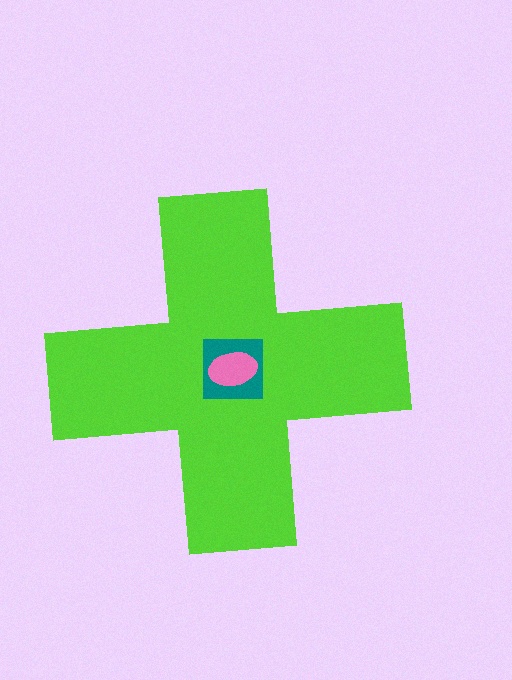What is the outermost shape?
The lime cross.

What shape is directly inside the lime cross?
The teal square.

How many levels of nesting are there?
3.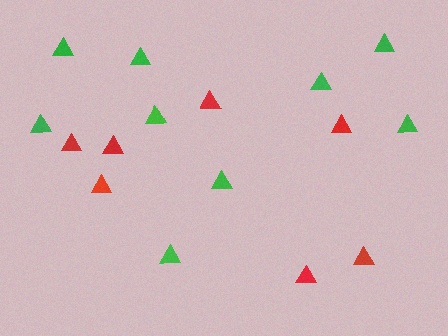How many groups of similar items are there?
There are 2 groups: one group of red triangles (7) and one group of green triangles (9).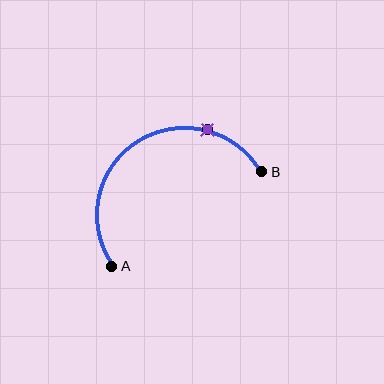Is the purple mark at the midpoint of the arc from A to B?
No. The purple mark lies on the arc but is closer to endpoint B. The arc midpoint would be at the point on the curve equidistant along the arc from both A and B.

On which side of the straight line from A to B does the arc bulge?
The arc bulges above the straight line connecting A and B.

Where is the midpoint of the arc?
The arc midpoint is the point on the curve farthest from the straight line joining A and B. It sits above that line.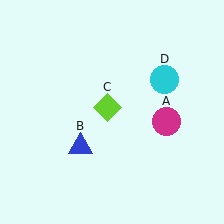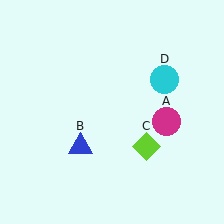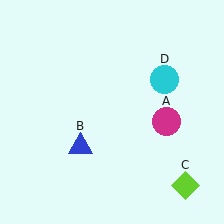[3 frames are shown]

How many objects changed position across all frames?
1 object changed position: lime diamond (object C).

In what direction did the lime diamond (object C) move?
The lime diamond (object C) moved down and to the right.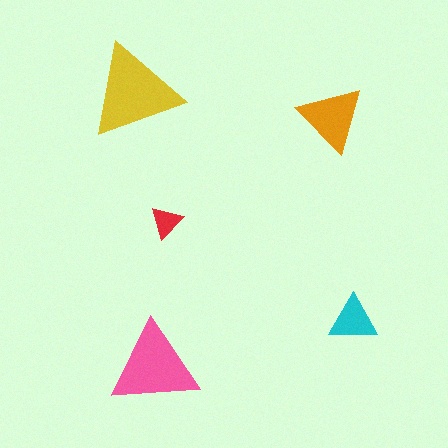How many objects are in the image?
There are 5 objects in the image.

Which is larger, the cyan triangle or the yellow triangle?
The yellow one.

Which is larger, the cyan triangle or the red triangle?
The cyan one.